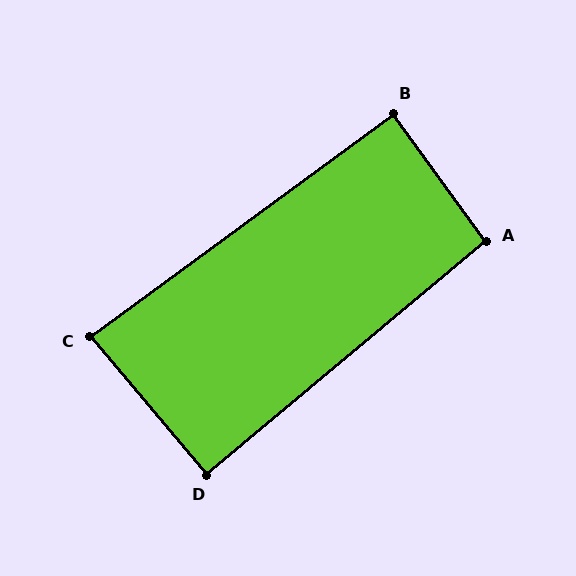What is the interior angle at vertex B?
Approximately 90 degrees (approximately right).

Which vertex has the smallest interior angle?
C, at approximately 86 degrees.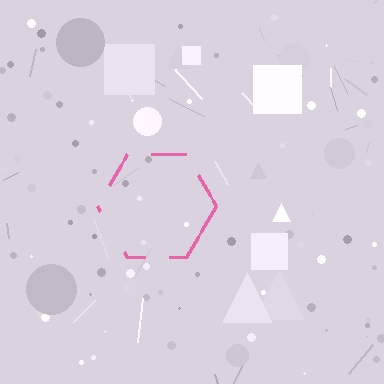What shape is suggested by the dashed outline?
The dashed outline suggests a hexagon.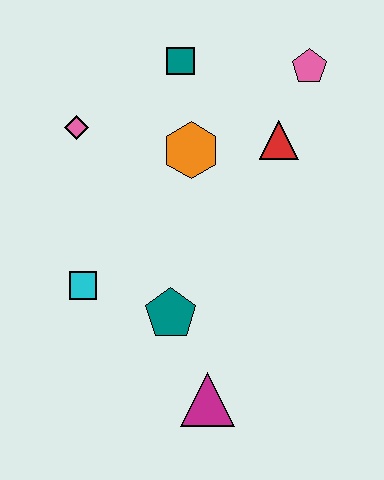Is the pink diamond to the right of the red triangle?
No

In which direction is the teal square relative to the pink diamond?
The teal square is to the right of the pink diamond.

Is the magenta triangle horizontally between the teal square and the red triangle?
Yes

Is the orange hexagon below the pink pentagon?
Yes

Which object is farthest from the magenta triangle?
The pink pentagon is farthest from the magenta triangle.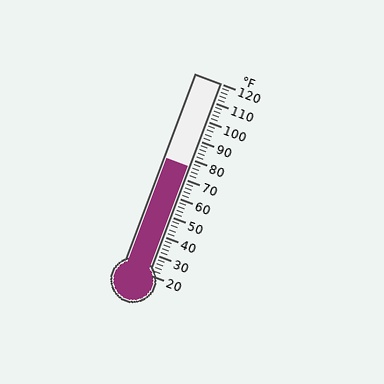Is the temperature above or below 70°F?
The temperature is above 70°F.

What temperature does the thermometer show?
The thermometer shows approximately 76°F.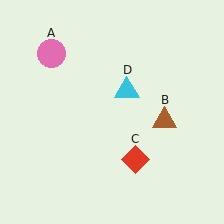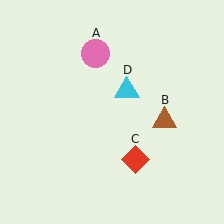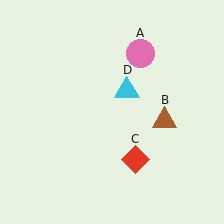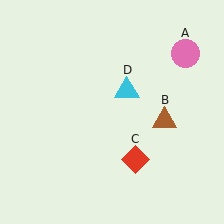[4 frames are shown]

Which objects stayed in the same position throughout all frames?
Brown triangle (object B) and red diamond (object C) and cyan triangle (object D) remained stationary.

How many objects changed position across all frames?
1 object changed position: pink circle (object A).